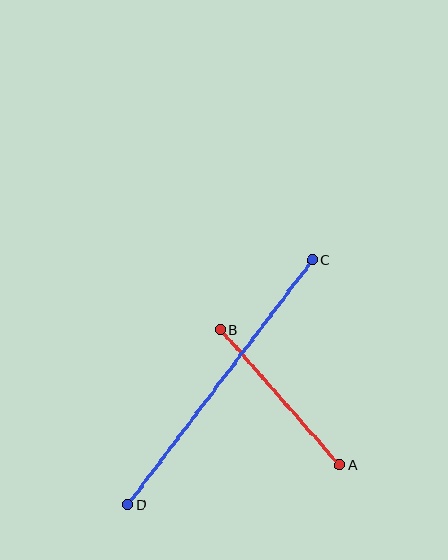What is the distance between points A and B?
The distance is approximately 180 pixels.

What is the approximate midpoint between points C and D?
The midpoint is at approximately (220, 383) pixels.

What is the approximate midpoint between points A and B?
The midpoint is at approximately (280, 398) pixels.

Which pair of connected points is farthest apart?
Points C and D are farthest apart.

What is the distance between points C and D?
The distance is approximately 307 pixels.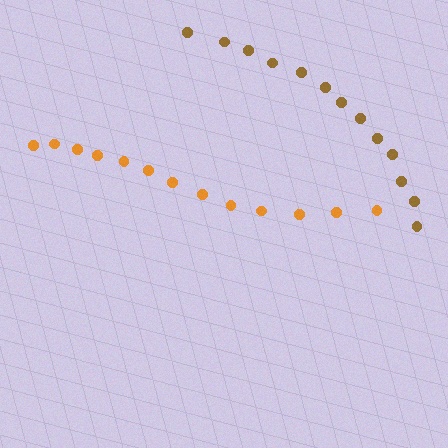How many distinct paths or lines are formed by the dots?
There are 2 distinct paths.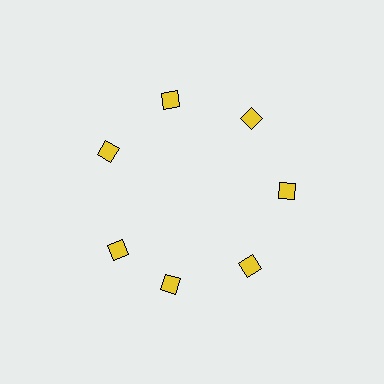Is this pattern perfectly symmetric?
No. The 7 yellow diamonds are arranged in a ring, but one element near the 8 o'clock position is rotated out of alignment along the ring, breaking the 7-fold rotational symmetry.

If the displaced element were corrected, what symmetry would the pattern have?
It would have 7-fold rotational symmetry — the pattern would map onto itself every 51 degrees.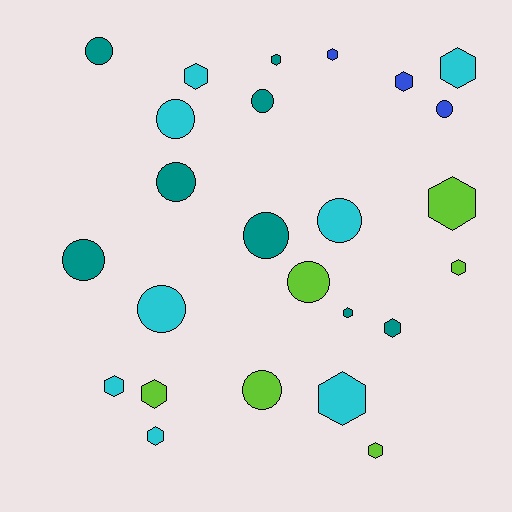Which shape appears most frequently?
Hexagon, with 14 objects.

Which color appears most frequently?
Cyan, with 8 objects.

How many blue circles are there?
There is 1 blue circle.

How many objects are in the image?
There are 25 objects.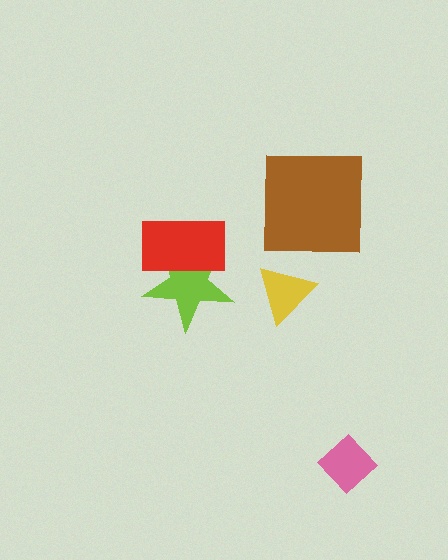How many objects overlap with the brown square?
0 objects overlap with the brown square.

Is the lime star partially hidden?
Yes, it is partially covered by another shape.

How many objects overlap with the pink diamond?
0 objects overlap with the pink diamond.